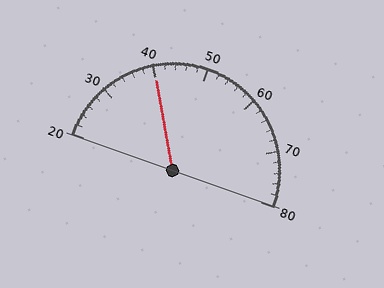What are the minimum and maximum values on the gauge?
The gauge ranges from 20 to 80.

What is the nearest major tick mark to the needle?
The nearest major tick mark is 40.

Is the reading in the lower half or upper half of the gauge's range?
The reading is in the lower half of the range (20 to 80).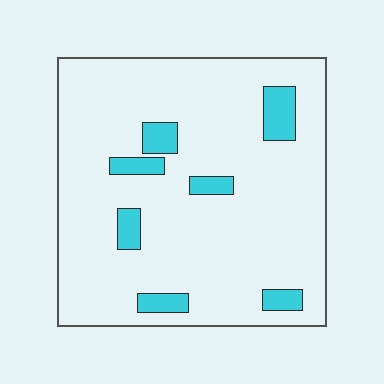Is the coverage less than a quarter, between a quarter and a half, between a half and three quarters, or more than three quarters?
Less than a quarter.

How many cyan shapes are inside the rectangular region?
7.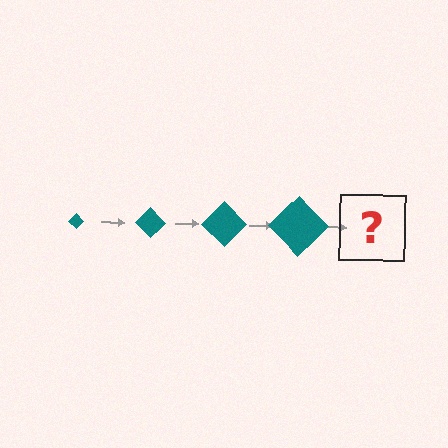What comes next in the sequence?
The next element should be a teal diamond, larger than the previous one.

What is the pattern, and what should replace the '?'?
The pattern is that the diamond gets progressively larger each step. The '?' should be a teal diamond, larger than the previous one.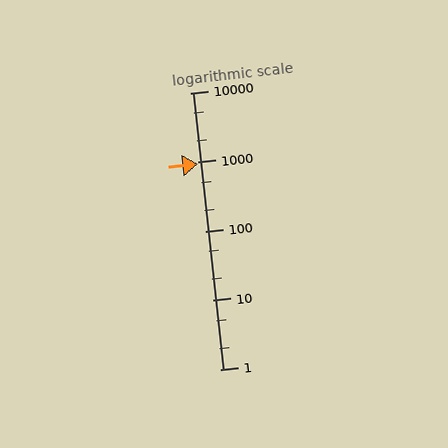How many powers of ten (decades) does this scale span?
The scale spans 4 decades, from 1 to 10000.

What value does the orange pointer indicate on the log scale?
The pointer indicates approximately 940.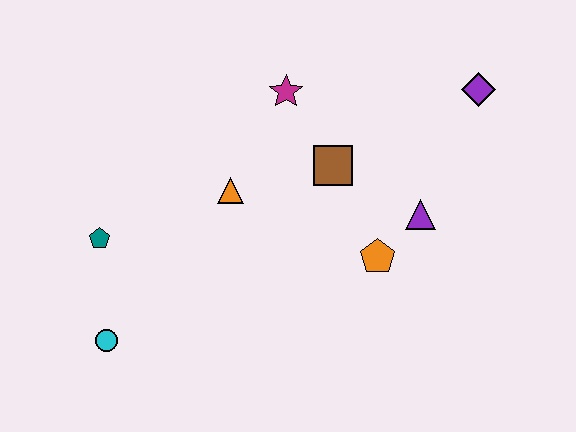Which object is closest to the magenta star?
The brown square is closest to the magenta star.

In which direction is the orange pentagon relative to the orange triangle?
The orange pentagon is to the right of the orange triangle.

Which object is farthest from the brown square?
The cyan circle is farthest from the brown square.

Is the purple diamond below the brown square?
No